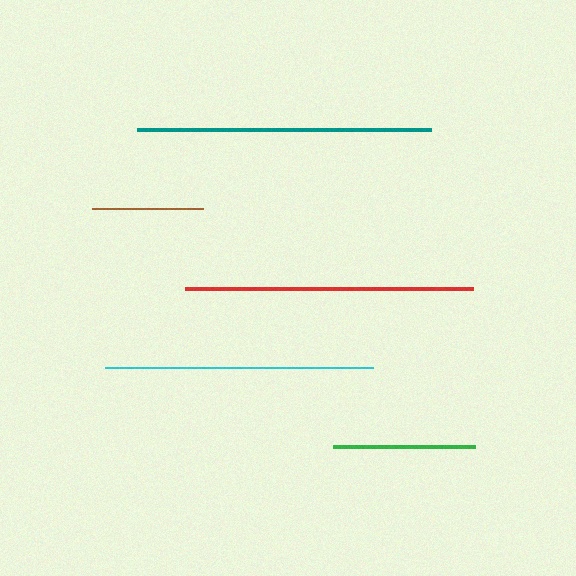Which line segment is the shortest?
The brown line is the shortest at approximately 111 pixels.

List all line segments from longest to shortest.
From longest to shortest: teal, red, cyan, green, brown.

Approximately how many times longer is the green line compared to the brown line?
The green line is approximately 1.3 times the length of the brown line.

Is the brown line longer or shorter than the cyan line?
The cyan line is longer than the brown line.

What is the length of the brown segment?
The brown segment is approximately 111 pixels long.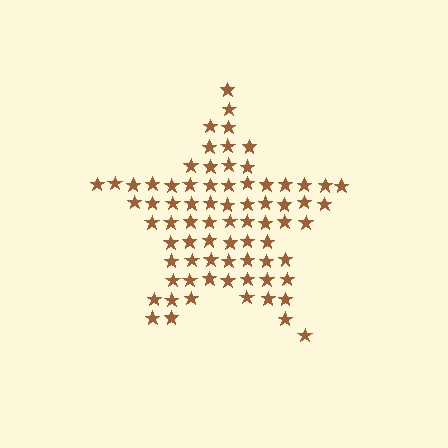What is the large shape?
The large shape is a star.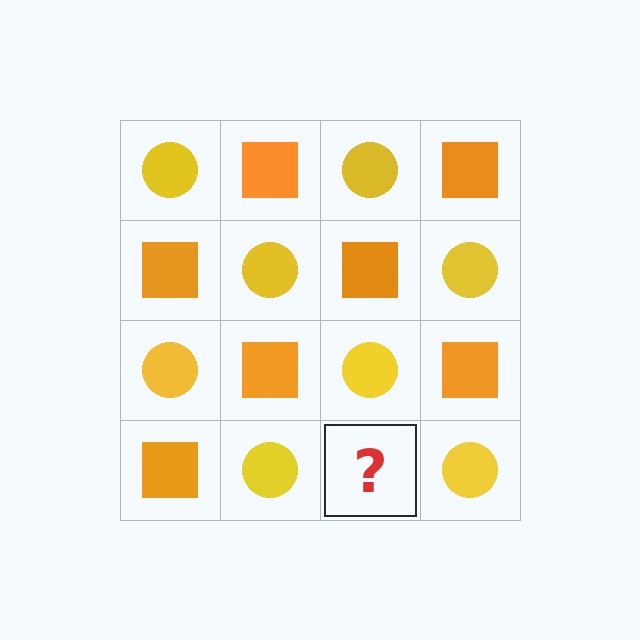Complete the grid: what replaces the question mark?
The question mark should be replaced with an orange square.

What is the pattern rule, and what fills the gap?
The rule is that it alternates yellow circle and orange square in a checkerboard pattern. The gap should be filled with an orange square.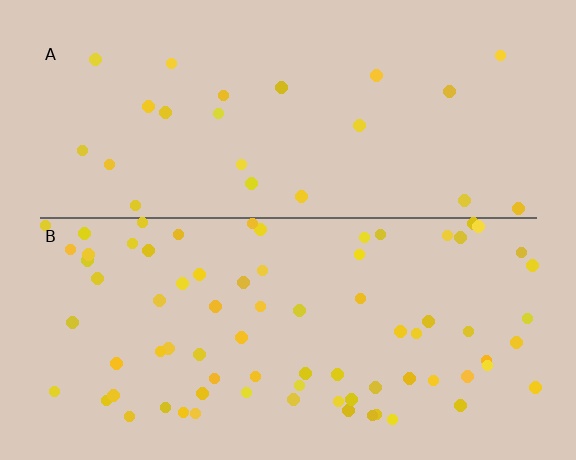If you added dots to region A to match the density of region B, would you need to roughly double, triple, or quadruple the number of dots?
Approximately triple.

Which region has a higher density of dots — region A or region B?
B (the bottom).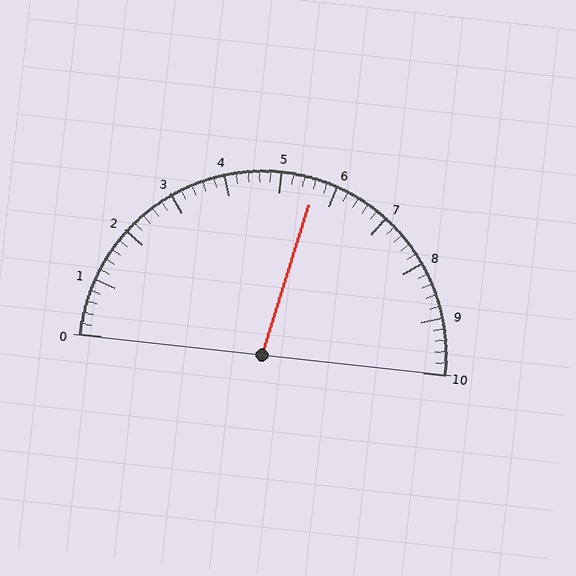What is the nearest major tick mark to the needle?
The nearest major tick mark is 6.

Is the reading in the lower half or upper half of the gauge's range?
The reading is in the upper half of the range (0 to 10).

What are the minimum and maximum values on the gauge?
The gauge ranges from 0 to 10.